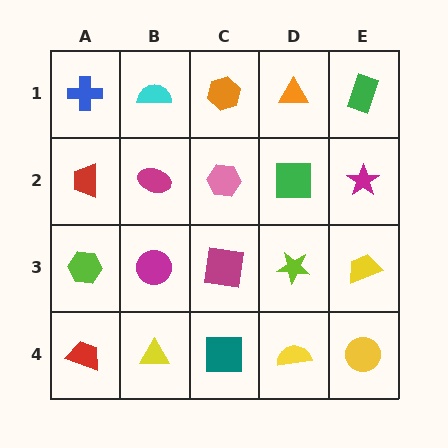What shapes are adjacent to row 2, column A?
A blue cross (row 1, column A), a lime hexagon (row 3, column A), a magenta ellipse (row 2, column B).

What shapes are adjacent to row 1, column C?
A pink hexagon (row 2, column C), a cyan semicircle (row 1, column B), an orange triangle (row 1, column D).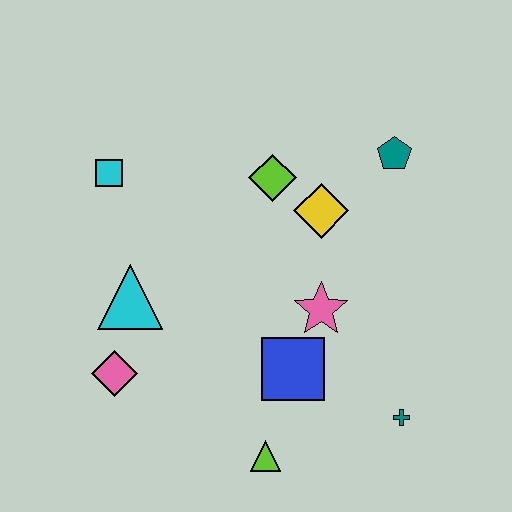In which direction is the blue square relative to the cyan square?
The blue square is below the cyan square.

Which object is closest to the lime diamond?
The yellow diamond is closest to the lime diamond.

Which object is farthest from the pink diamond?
The teal pentagon is farthest from the pink diamond.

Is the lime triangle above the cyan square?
No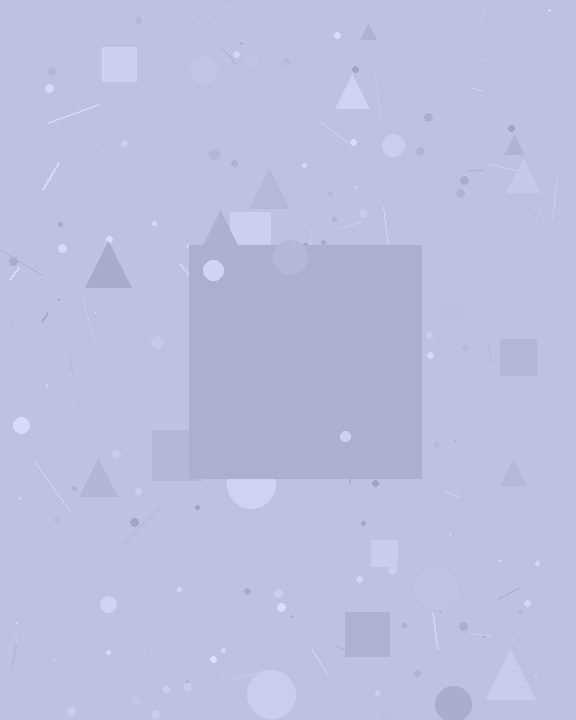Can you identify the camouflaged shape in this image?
The camouflaged shape is a square.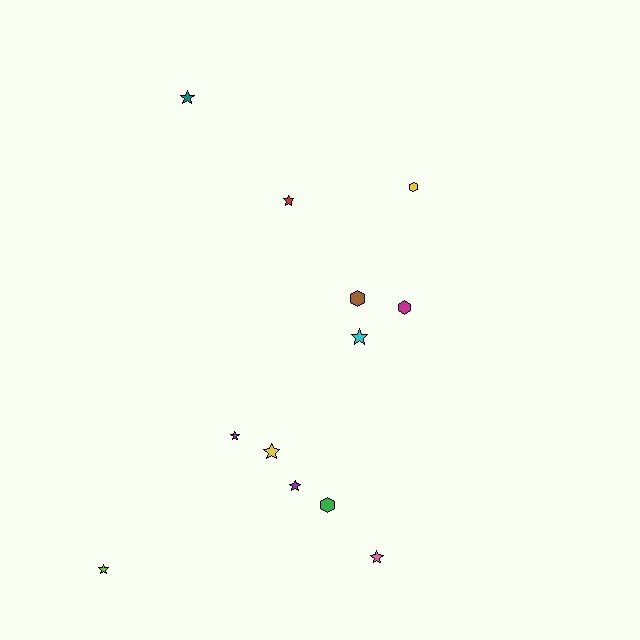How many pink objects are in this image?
There is 1 pink object.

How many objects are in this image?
There are 12 objects.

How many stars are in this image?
There are 8 stars.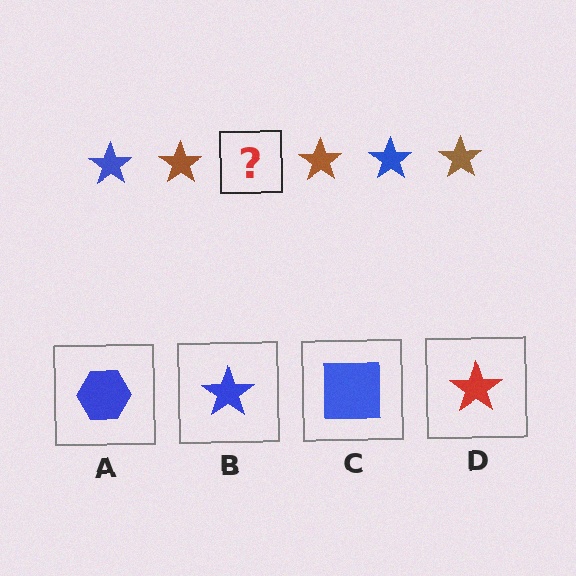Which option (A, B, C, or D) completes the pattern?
B.